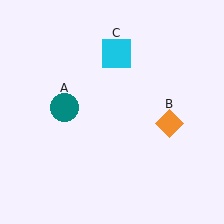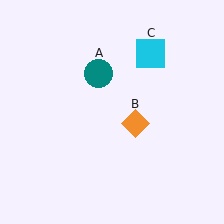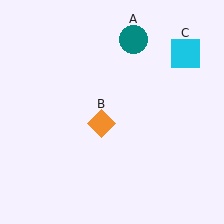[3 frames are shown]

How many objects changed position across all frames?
3 objects changed position: teal circle (object A), orange diamond (object B), cyan square (object C).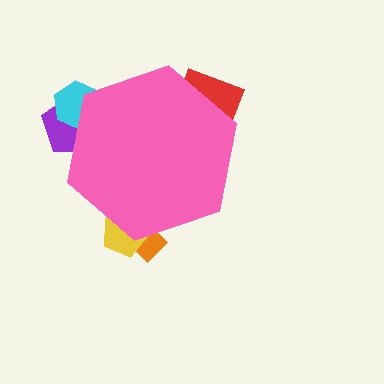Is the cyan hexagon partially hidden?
Yes, the cyan hexagon is partially hidden behind the pink hexagon.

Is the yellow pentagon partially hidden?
Yes, the yellow pentagon is partially hidden behind the pink hexagon.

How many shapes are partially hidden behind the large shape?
5 shapes are partially hidden.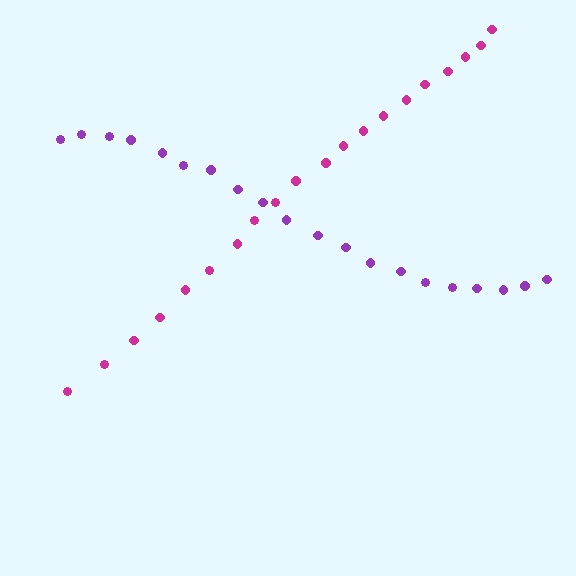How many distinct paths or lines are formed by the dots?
There are 2 distinct paths.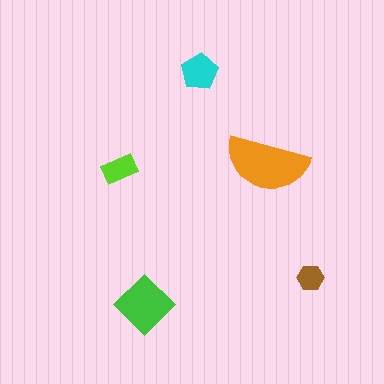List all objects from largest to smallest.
The orange semicircle, the green diamond, the cyan pentagon, the lime rectangle, the brown hexagon.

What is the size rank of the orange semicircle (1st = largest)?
1st.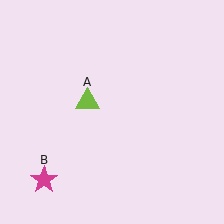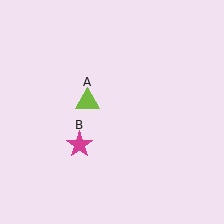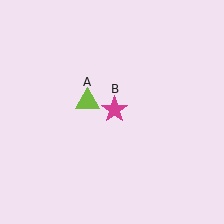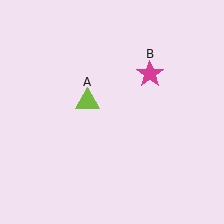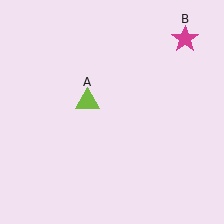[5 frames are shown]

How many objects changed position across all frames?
1 object changed position: magenta star (object B).